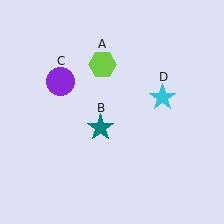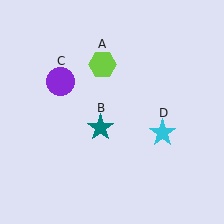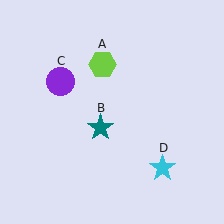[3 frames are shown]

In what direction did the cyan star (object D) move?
The cyan star (object D) moved down.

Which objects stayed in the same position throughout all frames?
Lime hexagon (object A) and teal star (object B) and purple circle (object C) remained stationary.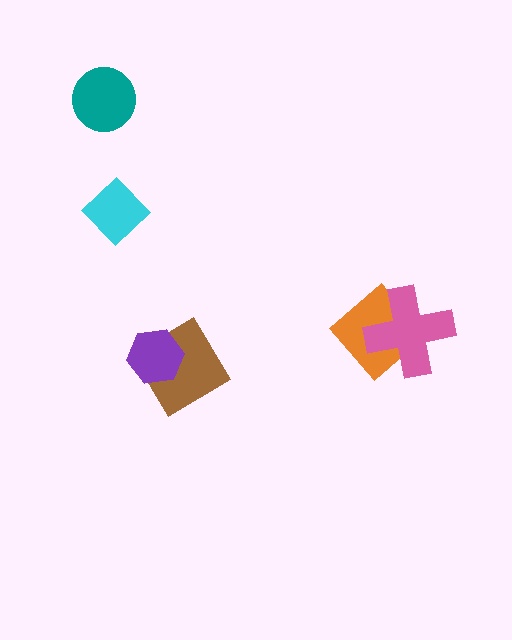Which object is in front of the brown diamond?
The purple hexagon is in front of the brown diamond.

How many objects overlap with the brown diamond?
1 object overlaps with the brown diamond.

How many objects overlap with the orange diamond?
1 object overlaps with the orange diamond.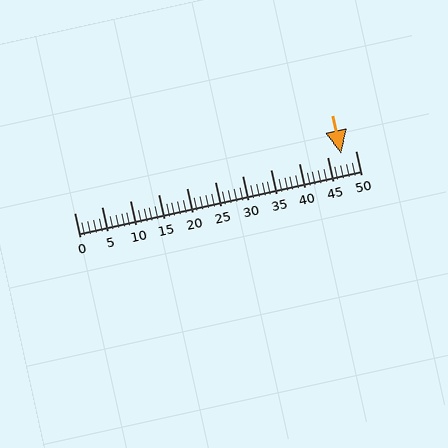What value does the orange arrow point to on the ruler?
The orange arrow points to approximately 47.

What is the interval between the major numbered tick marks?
The major tick marks are spaced 5 units apart.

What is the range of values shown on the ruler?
The ruler shows values from 0 to 50.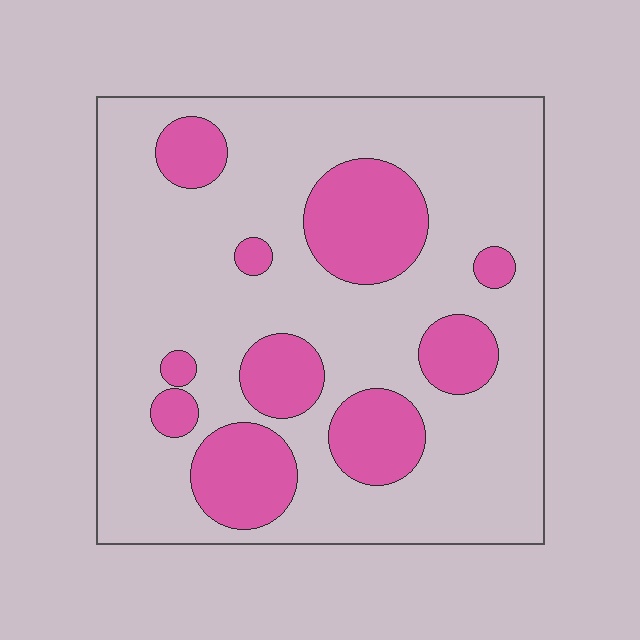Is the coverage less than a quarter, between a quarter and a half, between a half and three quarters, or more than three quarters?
Less than a quarter.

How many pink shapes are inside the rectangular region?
10.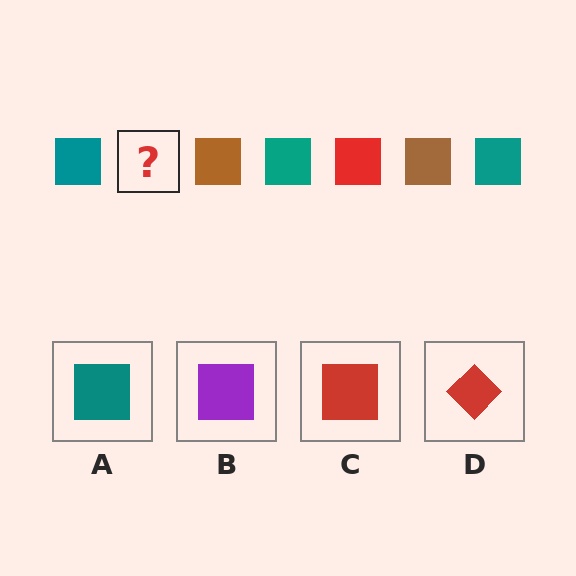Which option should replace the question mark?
Option C.